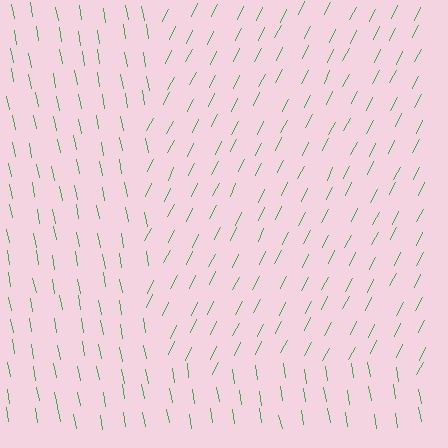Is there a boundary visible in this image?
Yes, there is a texture boundary formed by a change in line orientation.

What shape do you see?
I see a rectangle.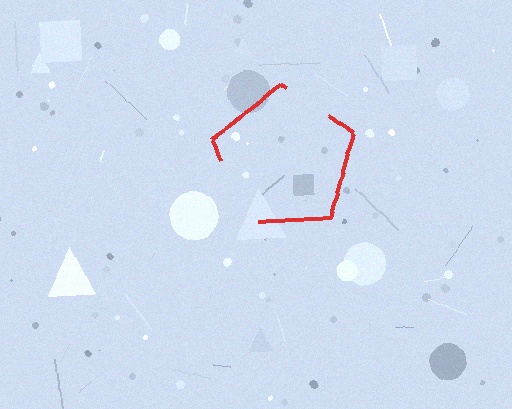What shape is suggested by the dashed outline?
The dashed outline suggests a pentagon.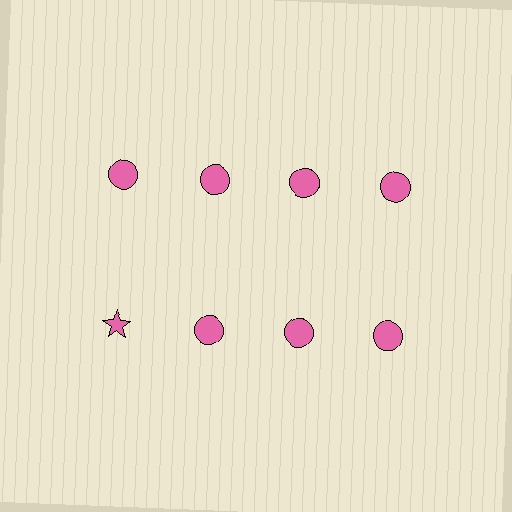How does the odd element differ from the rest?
It has a different shape: star instead of circle.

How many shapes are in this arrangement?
There are 8 shapes arranged in a grid pattern.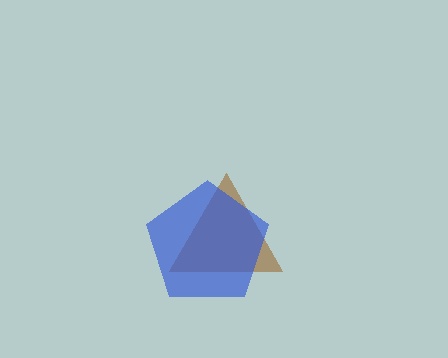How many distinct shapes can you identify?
There are 2 distinct shapes: a brown triangle, a blue pentagon.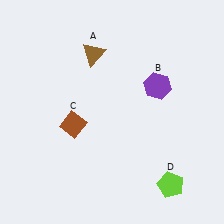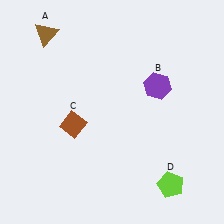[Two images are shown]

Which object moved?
The brown triangle (A) moved left.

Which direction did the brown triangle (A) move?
The brown triangle (A) moved left.